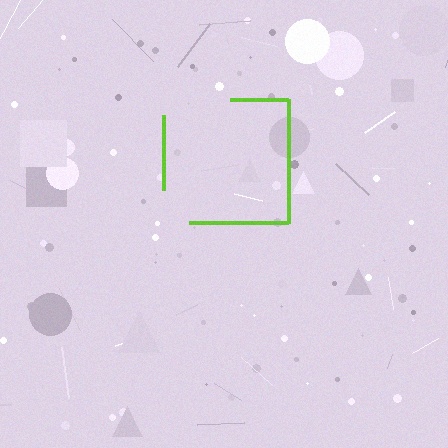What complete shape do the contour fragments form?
The contour fragments form a square.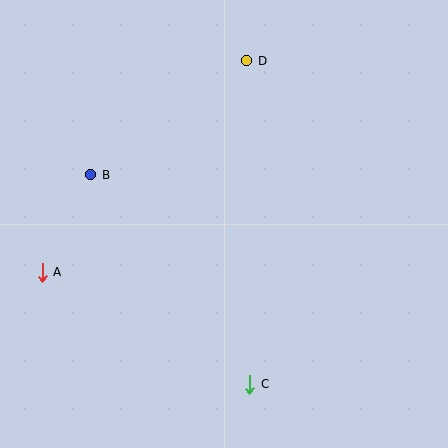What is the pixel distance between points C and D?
The distance between C and D is 324 pixels.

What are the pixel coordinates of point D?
Point D is at (247, 61).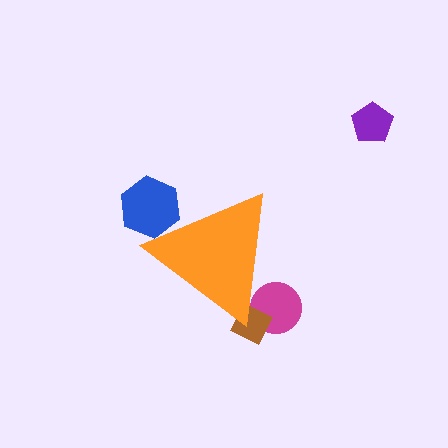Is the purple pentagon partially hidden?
No, the purple pentagon is fully visible.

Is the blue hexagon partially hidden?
Yes, the blue hexagon is partially hidden behind the orange triangle.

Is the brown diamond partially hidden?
Yes, the brown diamond is partially hidden behind the orange triangle.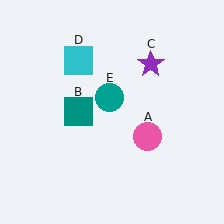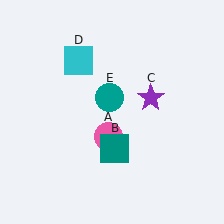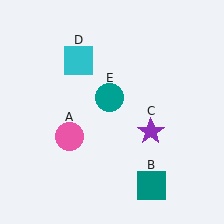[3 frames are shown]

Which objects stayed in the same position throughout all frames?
Cyan square (object D) and teal circle (object E) remained stationary.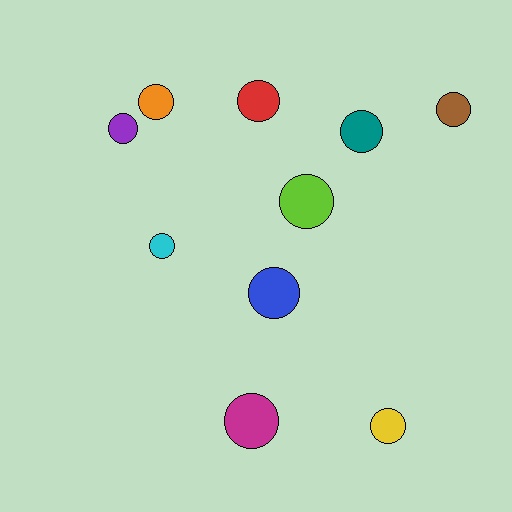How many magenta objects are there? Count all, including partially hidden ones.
There is 1 magenta object.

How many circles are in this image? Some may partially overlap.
There are 10 circles.